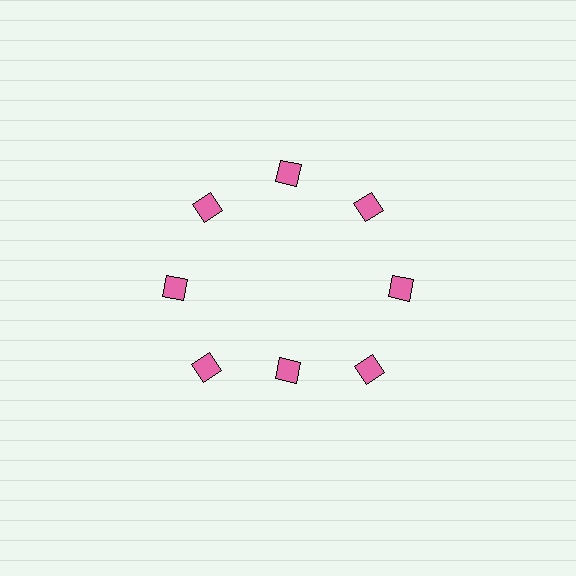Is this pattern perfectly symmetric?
No. The 8 pink diamonds are arranged in a ring, but one element near the 6 o'clock position is pulled inward toward the center, breaking the 8-fold rotational symmetry.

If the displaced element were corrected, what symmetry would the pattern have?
It would have 8-fold rotational symmetry — the pattern would map onto itself every 45 degrees.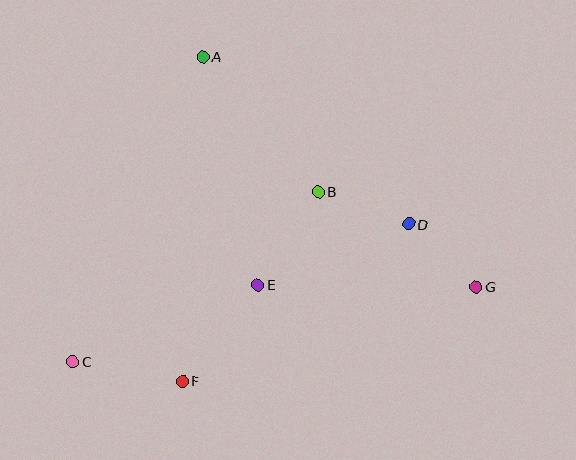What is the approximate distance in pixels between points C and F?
The distance between C and F is approximately 111 pixels.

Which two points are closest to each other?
Points D and G are closest to each other.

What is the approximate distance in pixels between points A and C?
The distance between A and C is approximately 331 pixels.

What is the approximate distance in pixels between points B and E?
The distance between B and E is approximately 111 pixels.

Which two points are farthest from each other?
Points C and G are farthest from each other.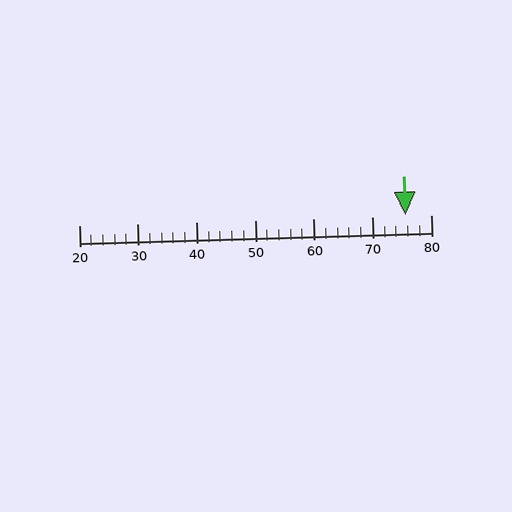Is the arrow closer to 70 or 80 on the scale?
The arrow is closer to 80.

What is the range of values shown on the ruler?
The ruler shows values from 20 to 80.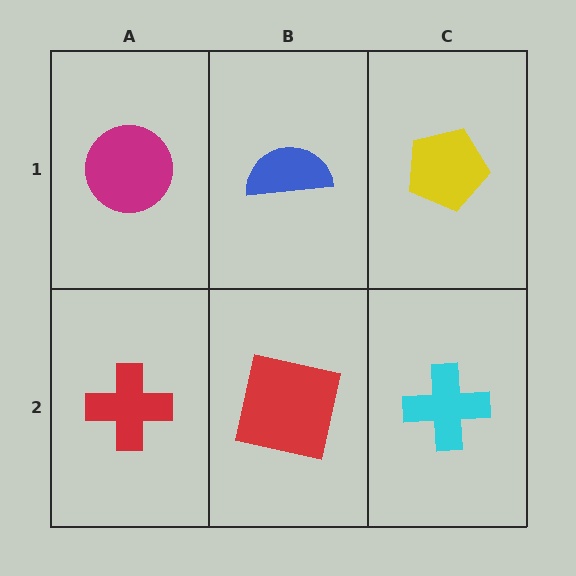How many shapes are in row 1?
3 shapes.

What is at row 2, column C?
A cyan cross.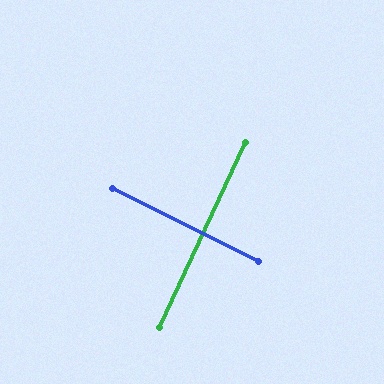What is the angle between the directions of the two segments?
Approximately 88 degrees.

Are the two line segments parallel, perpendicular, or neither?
Perpendicular — they meet at approximately 88°.